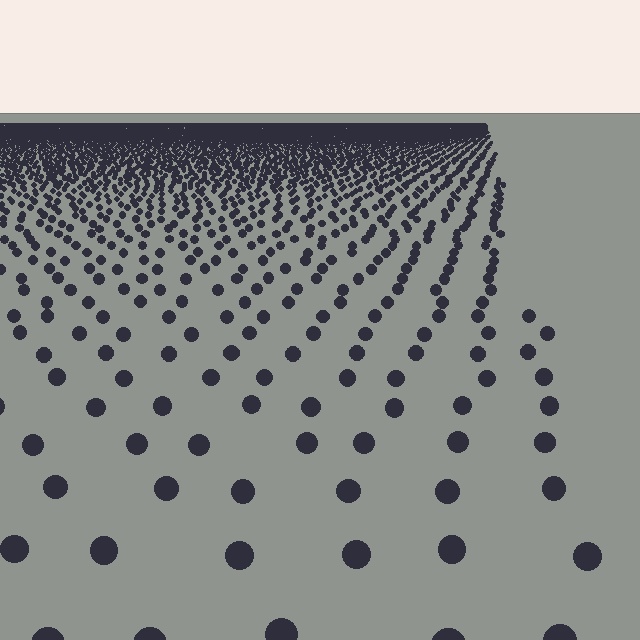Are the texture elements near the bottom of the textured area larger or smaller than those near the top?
Larger. Near the bottom, elements are closer to the viewer and appear at a bigger on-screen size.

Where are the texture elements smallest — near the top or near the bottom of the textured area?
Near the top.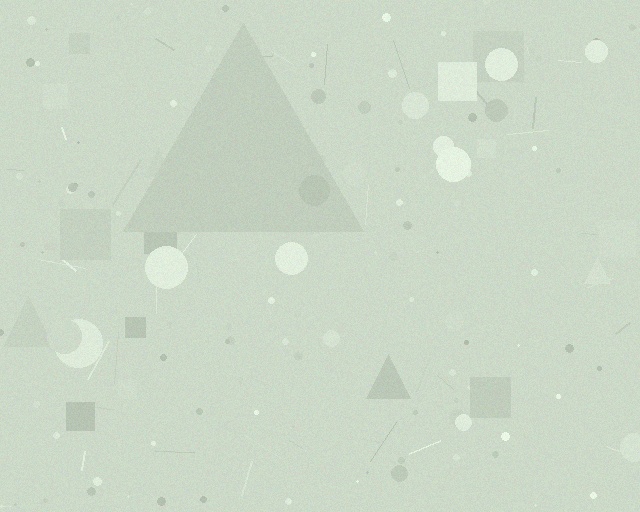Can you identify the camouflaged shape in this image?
The camouflaged shape is a triangle.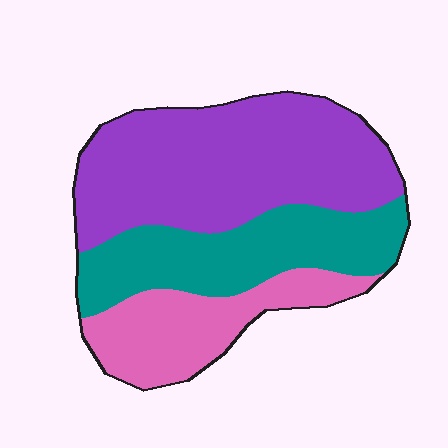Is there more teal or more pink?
Teal.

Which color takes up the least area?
Pink, at roughly 20%.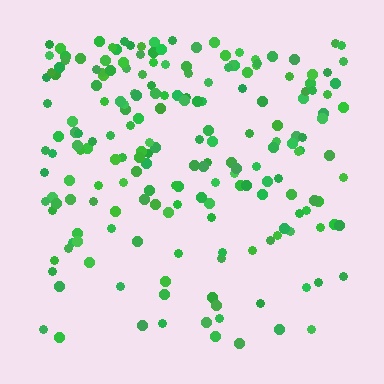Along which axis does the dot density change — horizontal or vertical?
Vertical.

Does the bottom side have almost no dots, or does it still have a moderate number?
Still a moderate number, just noticeably fewer than the top.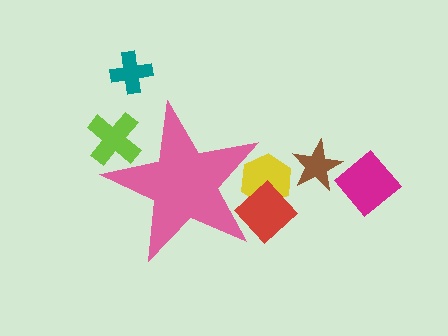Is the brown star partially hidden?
No, the brown star is fully visible.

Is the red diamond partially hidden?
Yes, the red diamond is partially hidden behind the pink star.